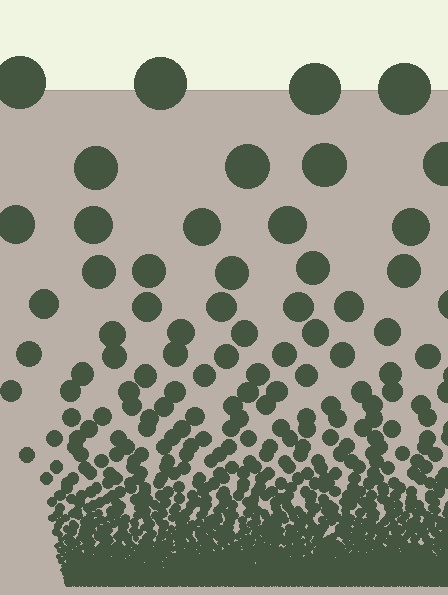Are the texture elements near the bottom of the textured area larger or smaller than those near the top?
Smaller. The gradient is inverted — elements near the bottom are smaller and denser.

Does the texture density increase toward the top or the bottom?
Density increases toward the bottom.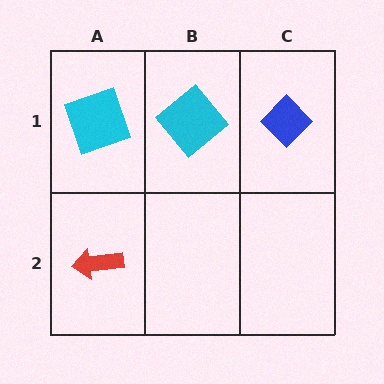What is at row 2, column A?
A red arrow.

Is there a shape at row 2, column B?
No, that cell is empty.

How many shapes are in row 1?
3 shapes.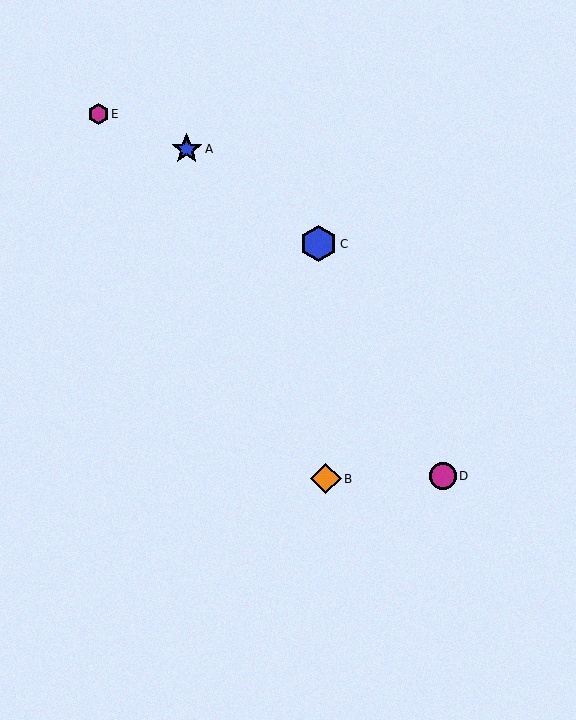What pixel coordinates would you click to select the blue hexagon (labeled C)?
Click at (319, 244) to select the blue hexagon C.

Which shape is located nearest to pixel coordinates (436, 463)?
The magenta circle (labeled D) at (443, 476) is nearest to that location.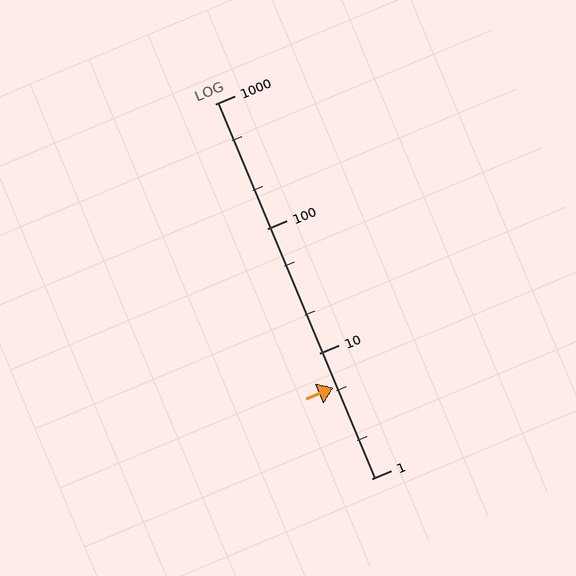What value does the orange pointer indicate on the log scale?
The pointer indicates approximately 5.3.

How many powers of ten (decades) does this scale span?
The scale spans 3 decades, from 1 to 1000.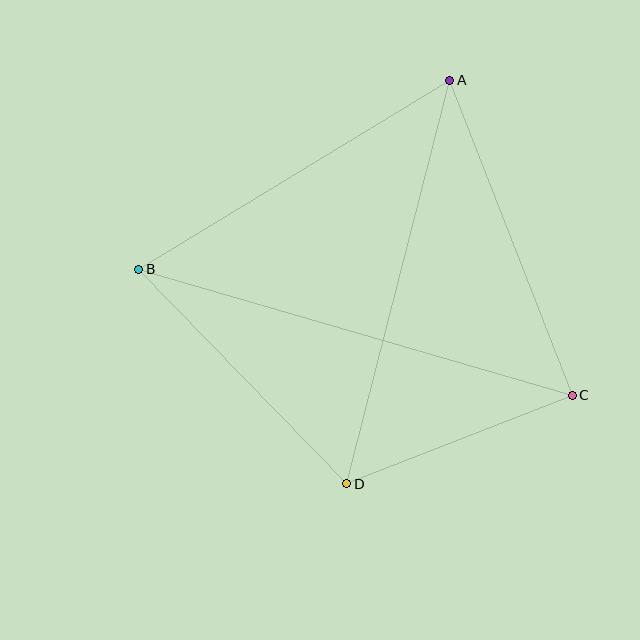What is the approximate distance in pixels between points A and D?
The distance between A and D is approximately 417 pixels.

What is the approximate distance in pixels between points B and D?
The distance between B and D is approximately 299 pixels.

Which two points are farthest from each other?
Points B and C are farthest from each other.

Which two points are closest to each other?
Points C and D are closest to each other.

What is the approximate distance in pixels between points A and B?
The distance between A and B is approximately 364 pixels.